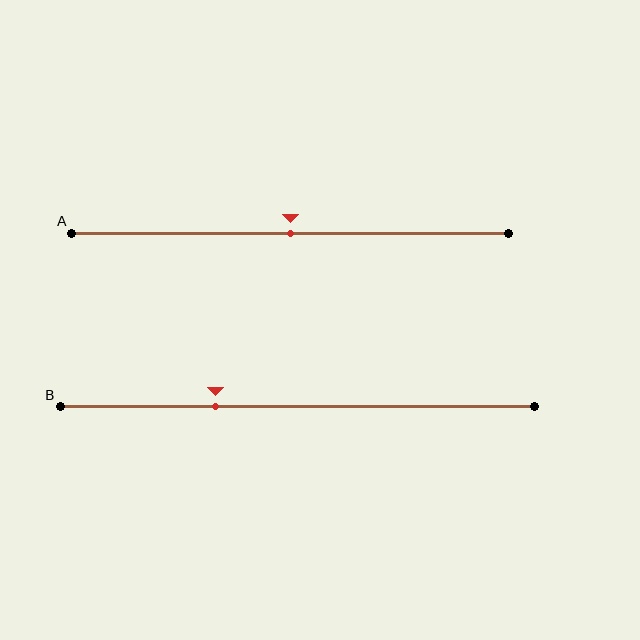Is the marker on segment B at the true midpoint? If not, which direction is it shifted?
No, the marker on segment B is shifted to the left by about 17% of the segment length.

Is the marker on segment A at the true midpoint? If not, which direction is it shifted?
Yes, the marker on segment A is at the true midpoint.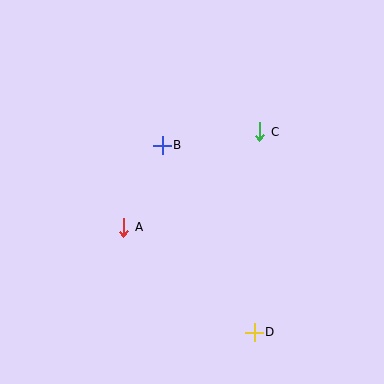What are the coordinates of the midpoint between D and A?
The midpoint between D and A is at (189, 280).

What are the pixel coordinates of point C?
Point C is at (260, 132).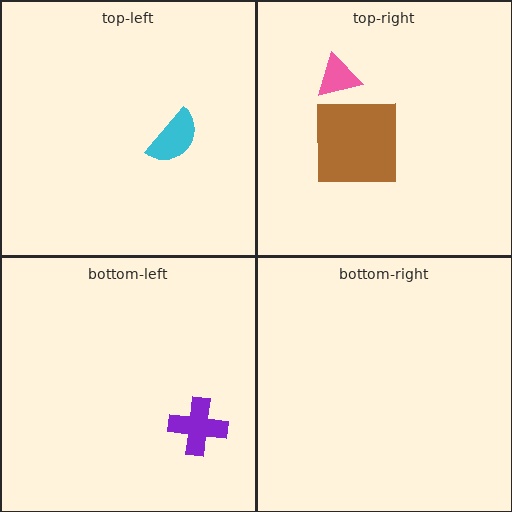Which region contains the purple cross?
The bottom-left region.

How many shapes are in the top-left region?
1.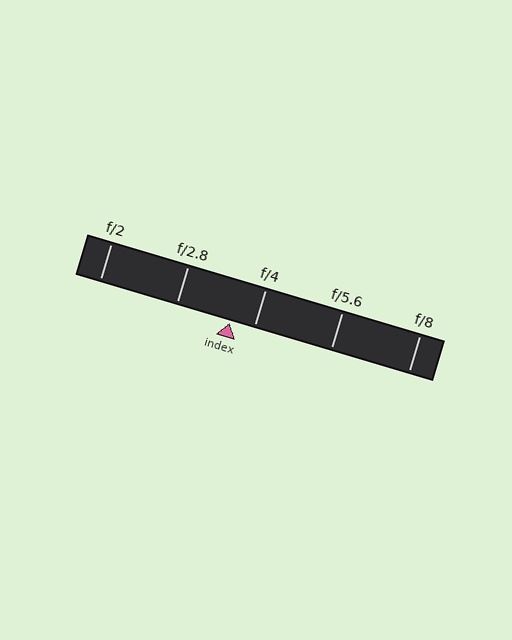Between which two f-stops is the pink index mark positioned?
The index mark is between f/2.8 and f/4.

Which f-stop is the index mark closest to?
The index mark is closest to f/4.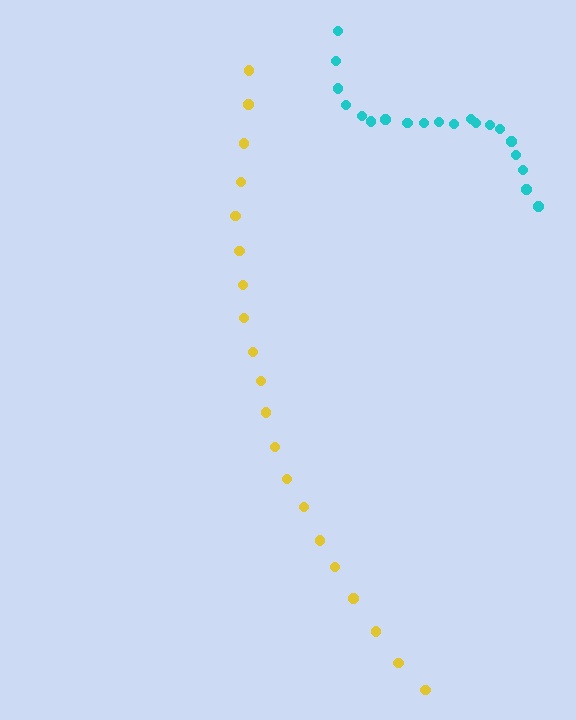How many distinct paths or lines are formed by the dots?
There are 2 distinct paths.